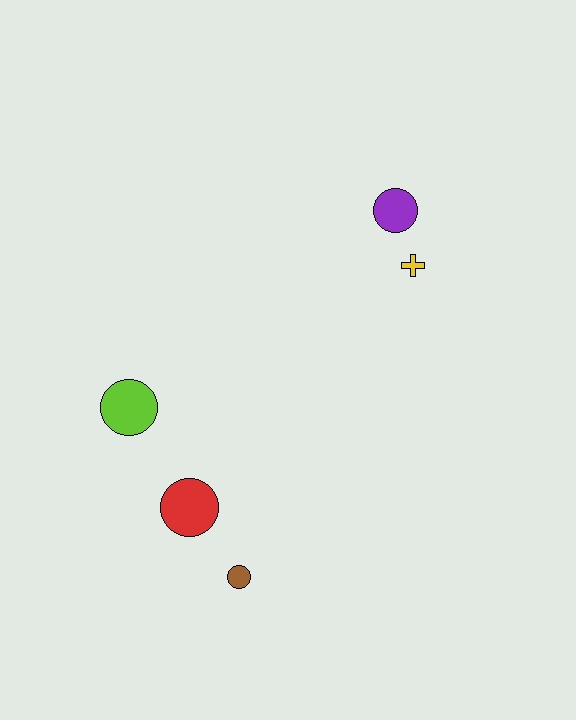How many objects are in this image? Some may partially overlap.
There are 5 objects.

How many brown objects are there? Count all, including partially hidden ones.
There is 1 brown object.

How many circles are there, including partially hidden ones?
There are 4 circles.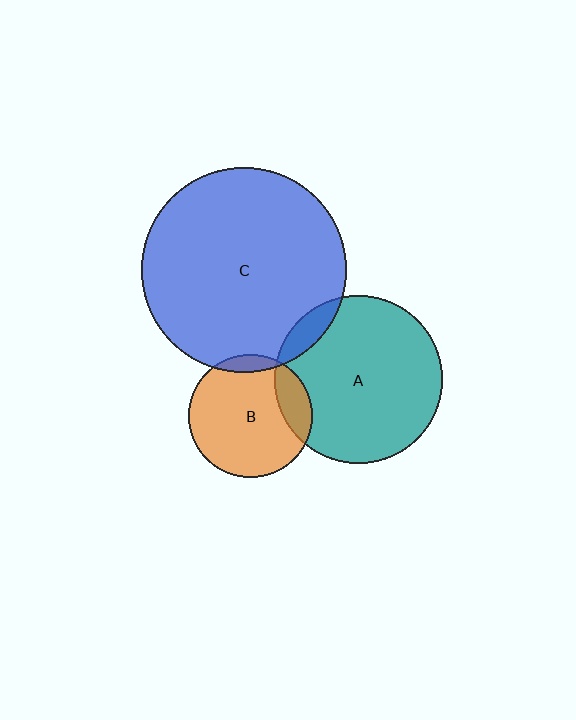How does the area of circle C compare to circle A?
Approximately 1.5 times.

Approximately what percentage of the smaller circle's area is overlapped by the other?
Approximately 5%.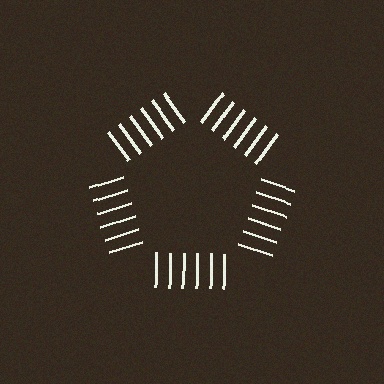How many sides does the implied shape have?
5 sides — the line-ends trace a pentagon.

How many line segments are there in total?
30 — 6 along each of the 5 edges.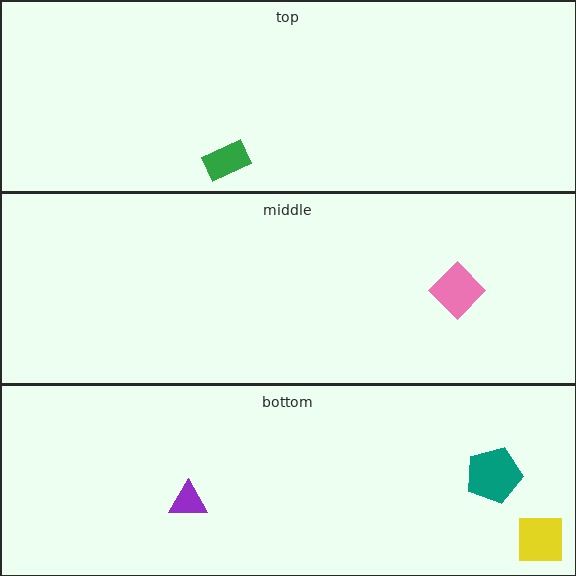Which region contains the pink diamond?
The middle region.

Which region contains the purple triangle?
The bottom region.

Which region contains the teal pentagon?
The bottom region.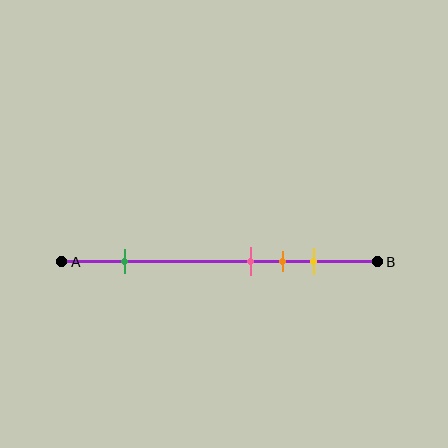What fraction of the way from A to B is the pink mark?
The pink mark is approximately 60% (0.6) of the way from A to B.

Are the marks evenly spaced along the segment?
No, the marks are not evenly spaced.